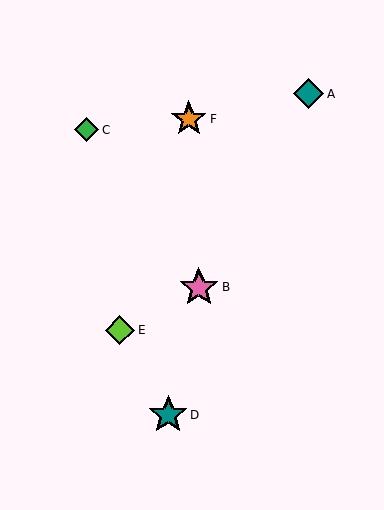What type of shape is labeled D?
Shape D is a teal star.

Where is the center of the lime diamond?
The center of the lime diamond is at (120, 330).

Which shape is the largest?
The pink star (labeled B) is the largest.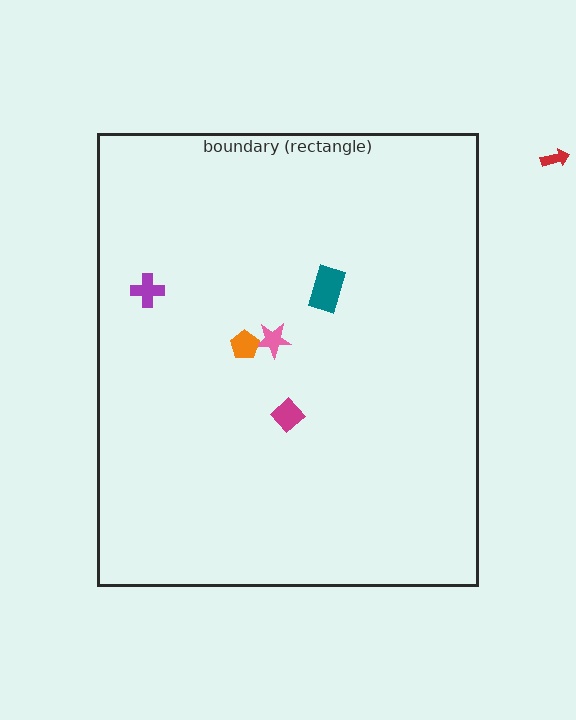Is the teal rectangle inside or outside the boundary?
Inside.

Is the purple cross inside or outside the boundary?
Inside.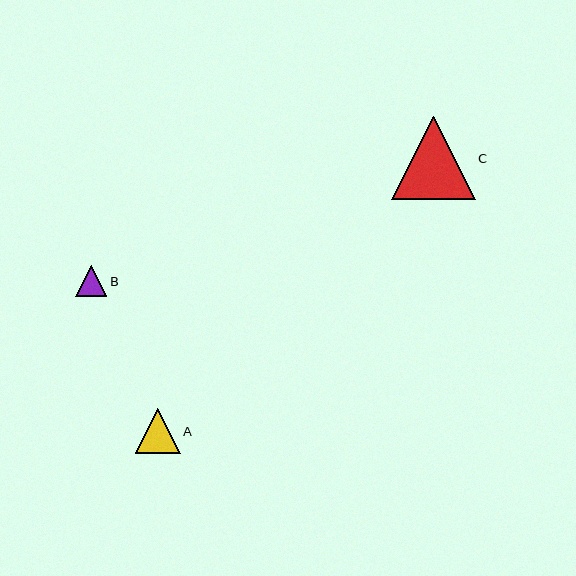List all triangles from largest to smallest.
From largest to smallest: C, A, B.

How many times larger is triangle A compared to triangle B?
Triangle A is approximately 1.4 times the size of triangle B.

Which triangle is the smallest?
Triangle B is the smallest with a size of approximately 32 pixels.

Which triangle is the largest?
Triangle C is the largest with a size of approximately 84 pixels.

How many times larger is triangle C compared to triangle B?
Triangle C is approximately 2.6 times the size of triangle B.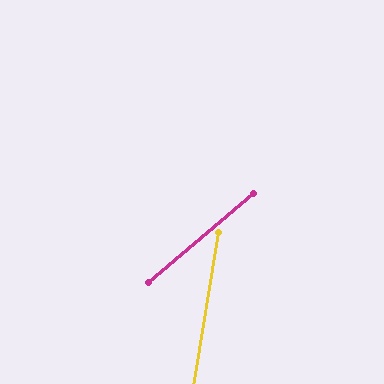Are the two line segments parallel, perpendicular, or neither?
Neither parallel nor perpendicular — they differ by about 41°.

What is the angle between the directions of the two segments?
Approximately 41 degrees.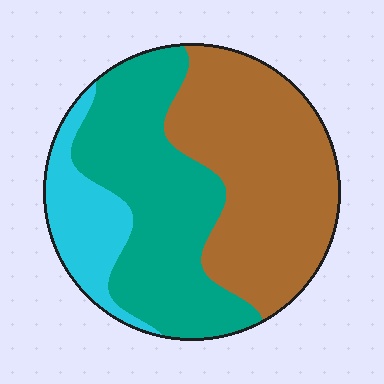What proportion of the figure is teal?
Teal takes up between a third and a half of the figure.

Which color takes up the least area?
Cyan, at roughly 15%.